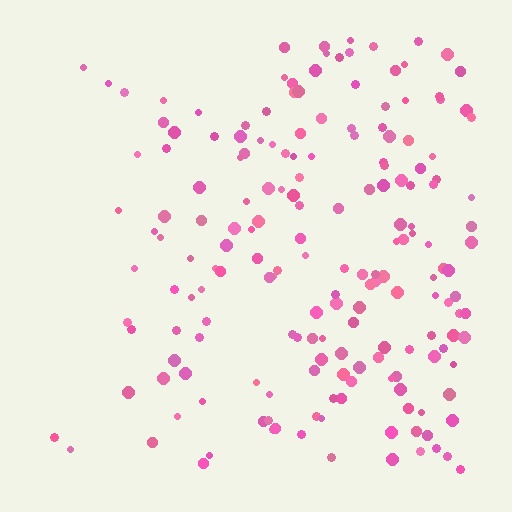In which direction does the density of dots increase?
From left to right, with the right side densest.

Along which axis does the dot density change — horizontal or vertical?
Horizontal.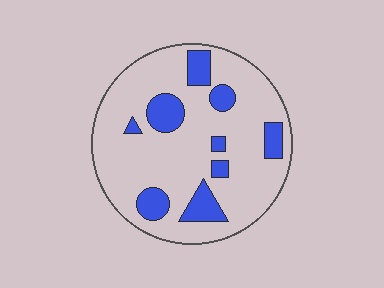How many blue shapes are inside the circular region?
9.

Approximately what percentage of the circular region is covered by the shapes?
Approximately 20%.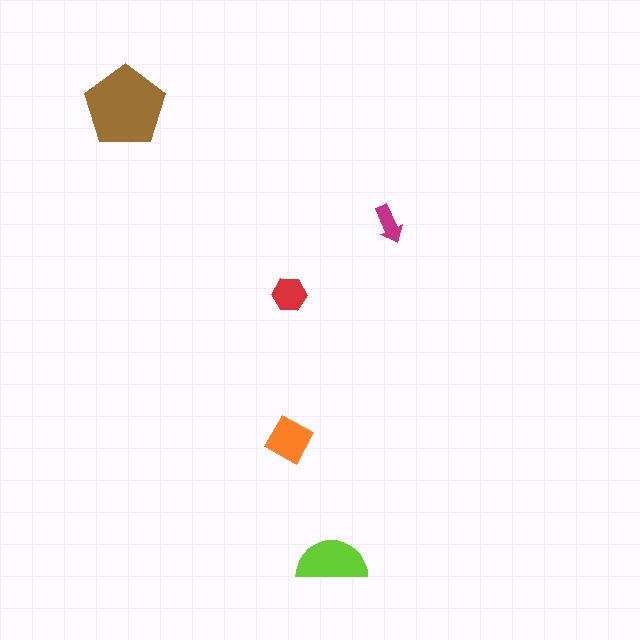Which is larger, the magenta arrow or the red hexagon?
The red hexagon.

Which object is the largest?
The brown pentagon.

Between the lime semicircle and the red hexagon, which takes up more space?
The lime semicircle.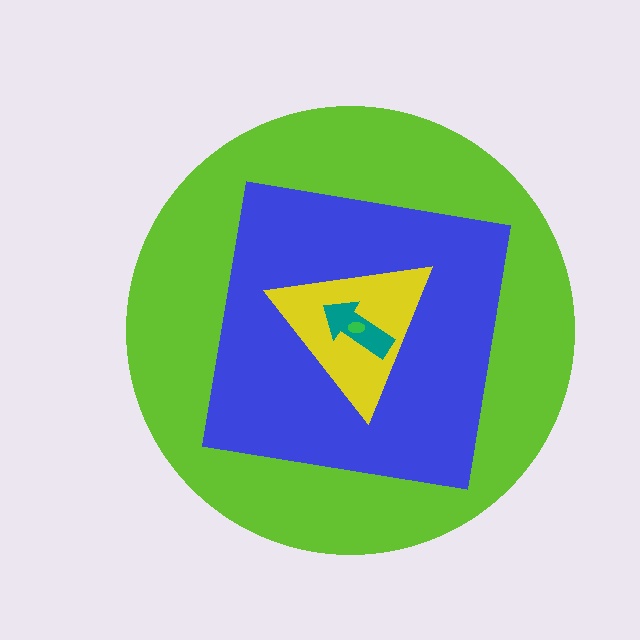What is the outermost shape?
The lime circle.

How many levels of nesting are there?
5.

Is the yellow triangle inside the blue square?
Yes.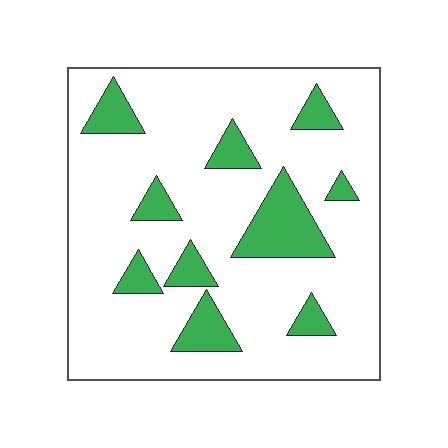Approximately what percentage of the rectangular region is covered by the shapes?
Approximately 20%.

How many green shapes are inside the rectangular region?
10.